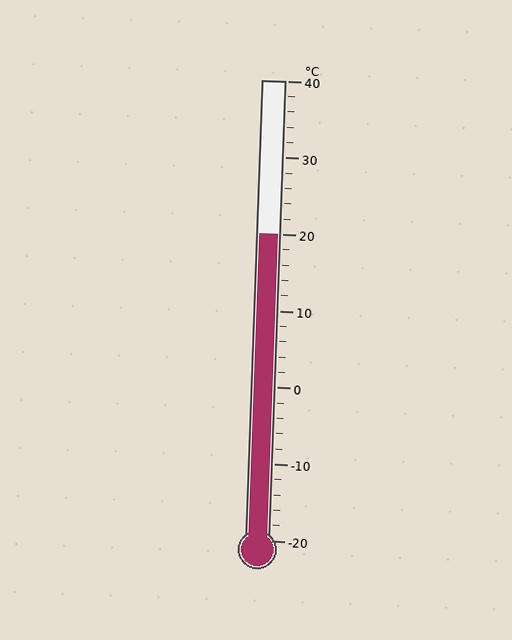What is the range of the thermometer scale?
The thermometer scale ranges from -20°C to 40°C.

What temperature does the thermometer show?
The thermometer shows approximately 20°C.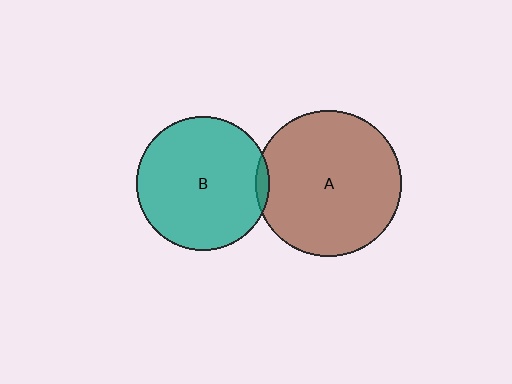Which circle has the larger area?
Circle A (brown).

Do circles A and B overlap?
Yes.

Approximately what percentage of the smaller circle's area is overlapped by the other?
Approximately 5%.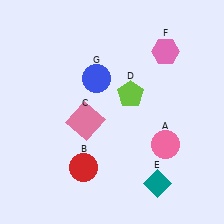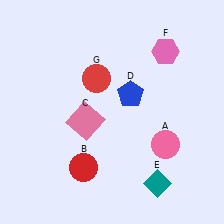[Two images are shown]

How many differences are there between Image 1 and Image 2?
There are 2 differences between the two images.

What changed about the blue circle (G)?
In Image 1, G is blue. In Image 2, it changed to red.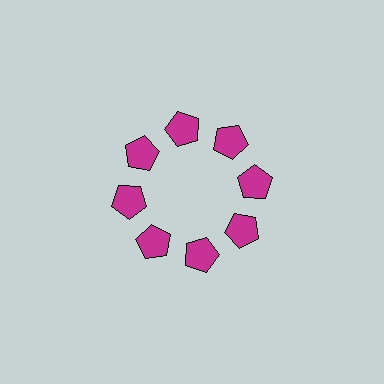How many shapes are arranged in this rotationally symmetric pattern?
There are 8 shapes, arranged in 8 groups of 1.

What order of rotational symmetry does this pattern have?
This pattern has 8-fold rotational symmetry.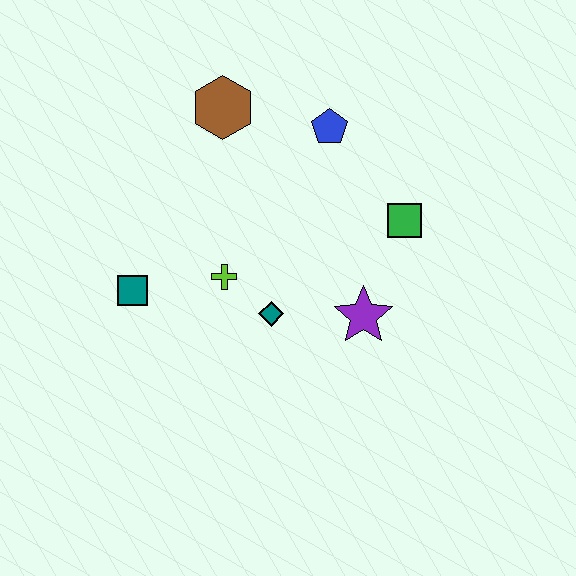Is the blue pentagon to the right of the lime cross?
Yes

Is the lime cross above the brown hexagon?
No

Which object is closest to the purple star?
The teal diamond is closest to the purple star.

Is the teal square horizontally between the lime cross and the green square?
No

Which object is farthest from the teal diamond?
The brown hexagon is farthest from the teal diamond.